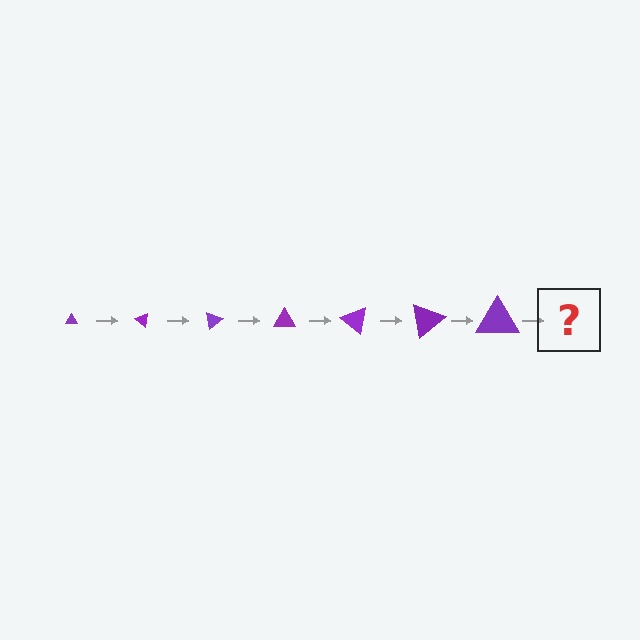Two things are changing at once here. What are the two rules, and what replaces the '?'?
The two rules are that the triangle grows larger each step and it rotates 40 degrees each step. The '?' should be a triangle, larger than the previous one and rotated 280 degrees from the start.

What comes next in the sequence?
The next element should be a triangle, larger than the previous one and rotated 280 degrees from the start.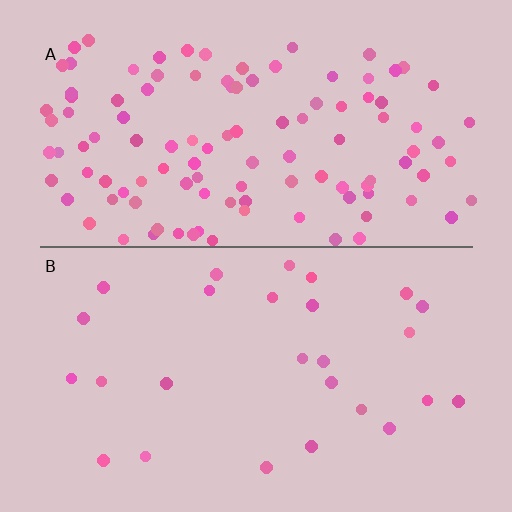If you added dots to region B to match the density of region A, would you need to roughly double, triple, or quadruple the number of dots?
Approximately quadruple.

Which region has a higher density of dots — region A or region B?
A (the top).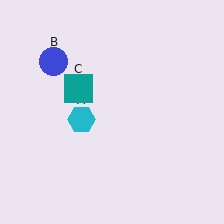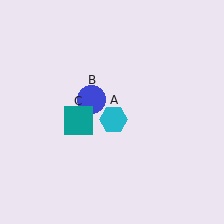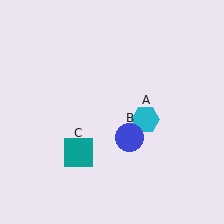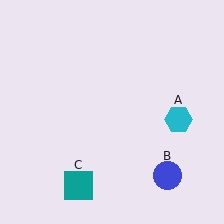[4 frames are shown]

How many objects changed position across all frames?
3 objects changed position: cyan hexagon (object A), blue circle (object B), teal square (object C).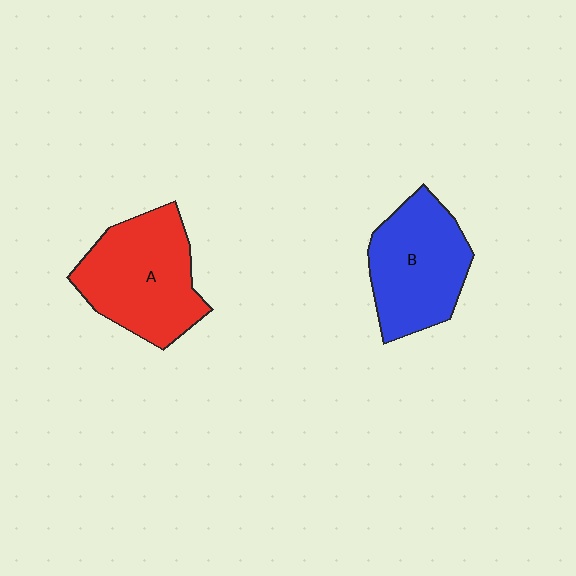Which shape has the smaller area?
Shape B (blue).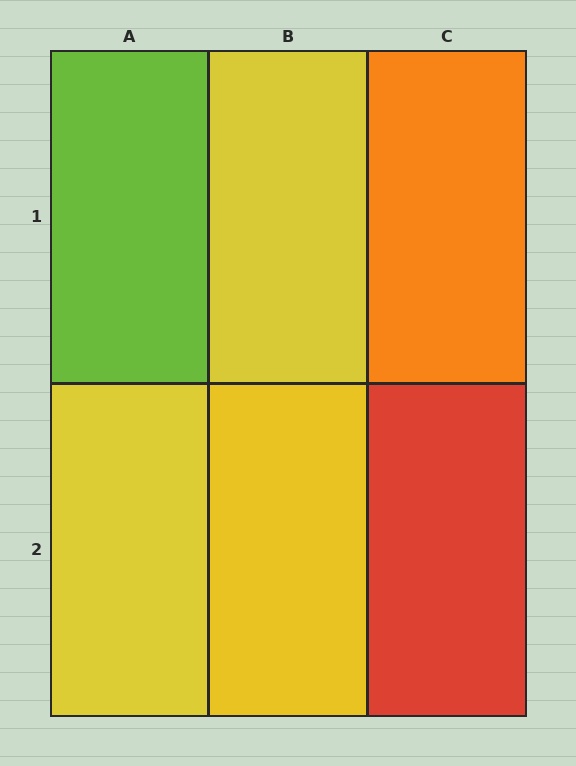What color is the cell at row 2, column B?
Yellow.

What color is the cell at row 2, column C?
Red.